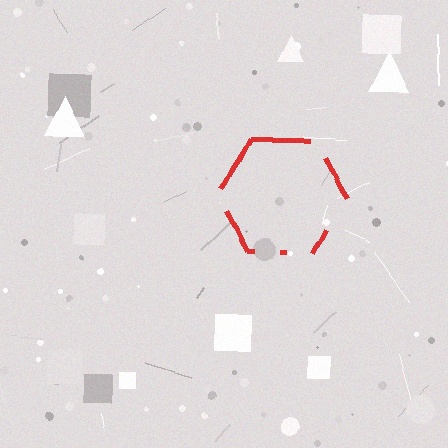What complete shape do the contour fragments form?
The contour fragments form a hexagon.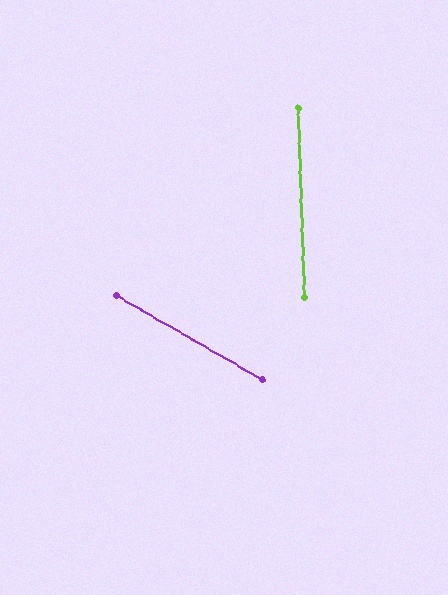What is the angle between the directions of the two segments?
Approximately 58 degrees.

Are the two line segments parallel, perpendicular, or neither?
Neither parallel nor perpendicular — they differ by about 58°.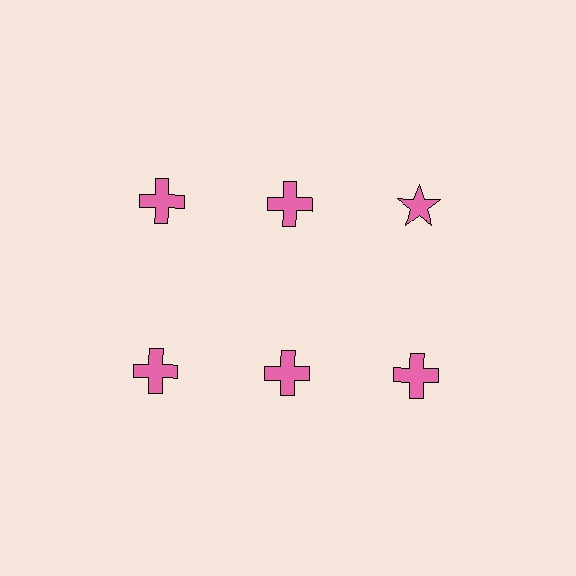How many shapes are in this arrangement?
There are 6 shapes arranged in a grid pattern.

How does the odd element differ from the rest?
It has a different shape: star instead of cross.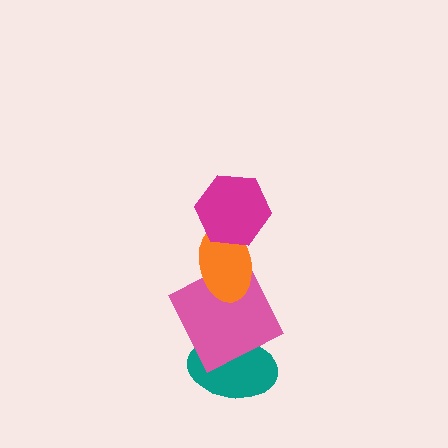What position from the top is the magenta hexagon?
The magenta hexagon is 1st from the top.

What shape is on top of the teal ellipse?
The pink square is on top of the teal ellipse.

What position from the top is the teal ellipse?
The teal ellipse is 4th from the top.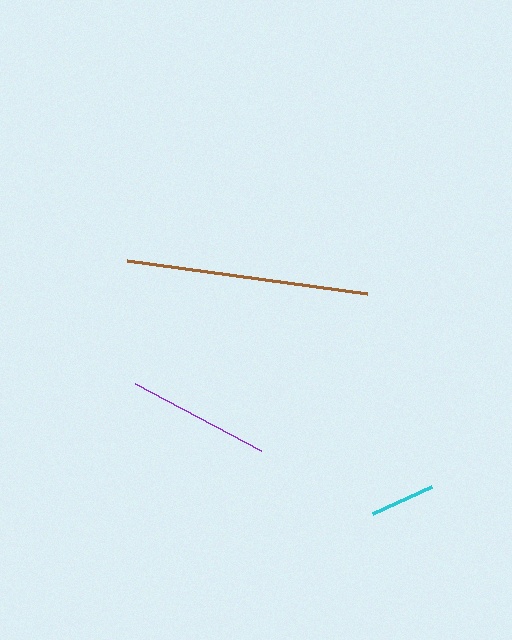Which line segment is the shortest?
The cyan line is the shortest at approximately 65 pixels.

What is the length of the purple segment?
The purple segment is approximately 143 pixels long.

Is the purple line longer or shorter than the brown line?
The brown line is longer than the purple line.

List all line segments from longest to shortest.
From longest to shortest: brown, purple, cyan.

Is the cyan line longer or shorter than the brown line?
The brown line is longer than the cyan line.